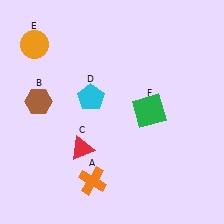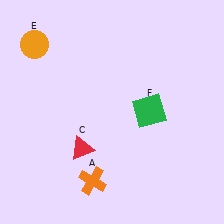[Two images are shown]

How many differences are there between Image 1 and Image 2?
There are 2 differences between the two images.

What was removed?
The brown hexagon (B), the cyan pentagon (D) were removed in Image 2.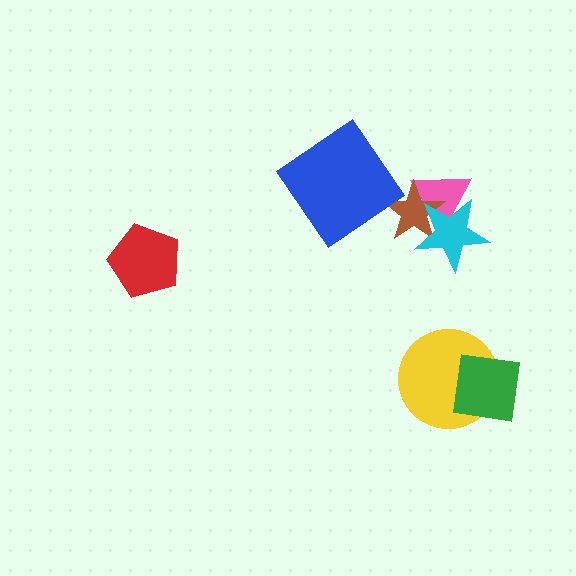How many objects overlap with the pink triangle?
2 objects overlap with the pink triangle.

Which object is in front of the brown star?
The cyan star is in front of the brown star.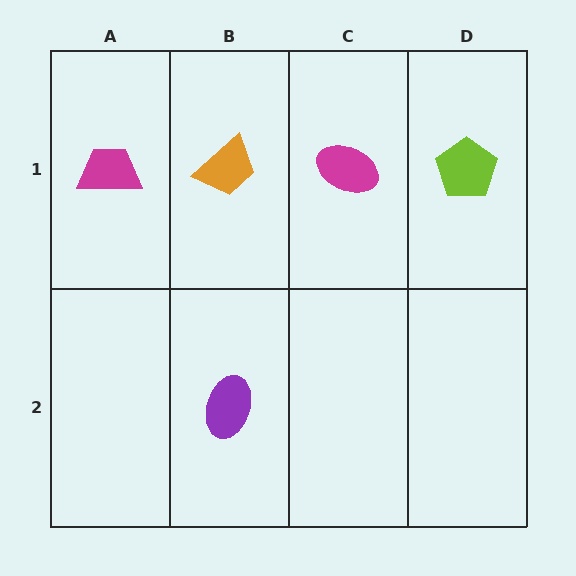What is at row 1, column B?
An orange trapezoid.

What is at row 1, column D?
A lime pentagon.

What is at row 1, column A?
A magenta trapezoid.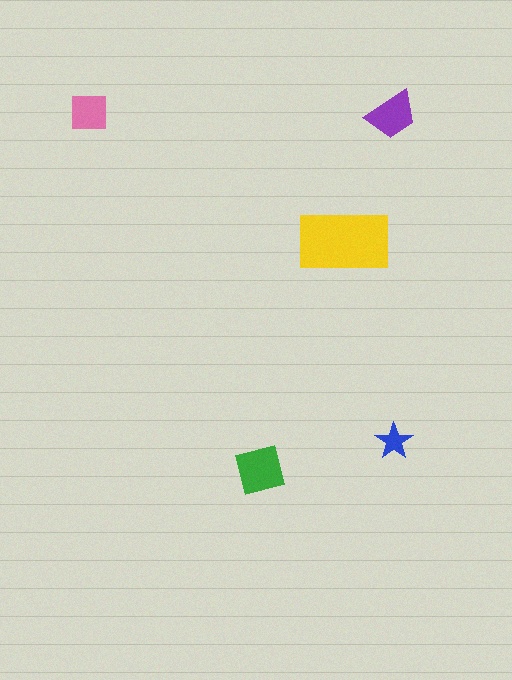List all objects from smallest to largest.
The blue star, the pink square, the purple trapezoid, the green square, the yellow rectangle.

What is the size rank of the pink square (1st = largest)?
4th.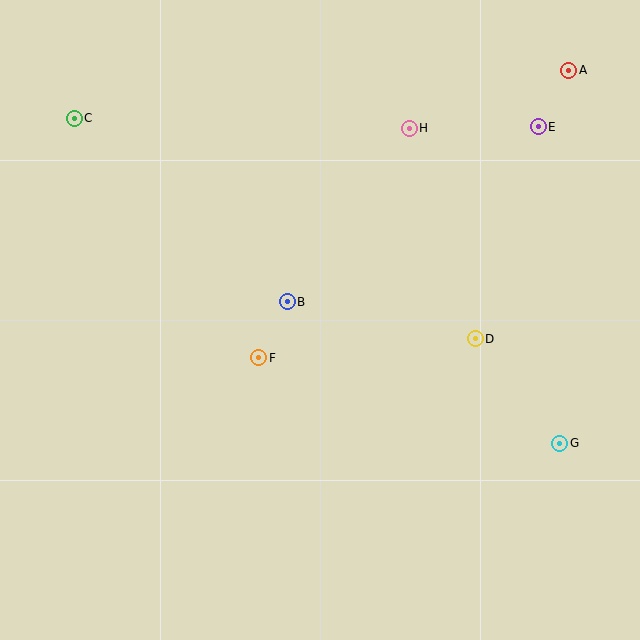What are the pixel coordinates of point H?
Point H is at (409, 128).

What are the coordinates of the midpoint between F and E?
The midpoint between F and E is at (399, 242).